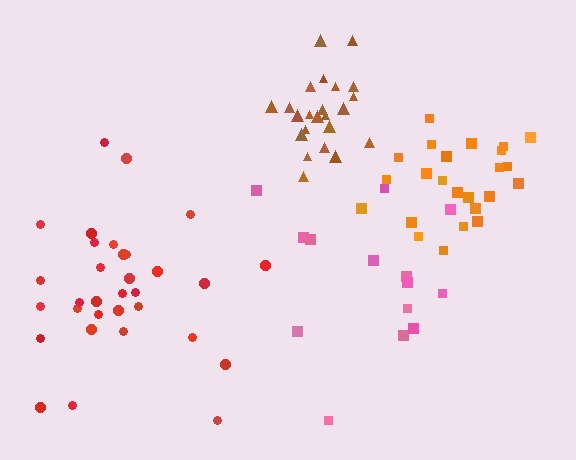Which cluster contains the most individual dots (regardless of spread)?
Red (32).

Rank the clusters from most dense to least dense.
brown, orange, red, pink.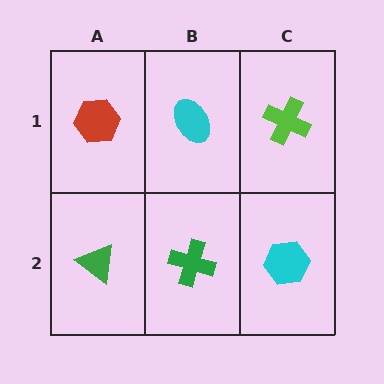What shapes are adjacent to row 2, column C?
A lime cross (row 1, column C), a green cross (row 2, column B).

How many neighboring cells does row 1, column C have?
2.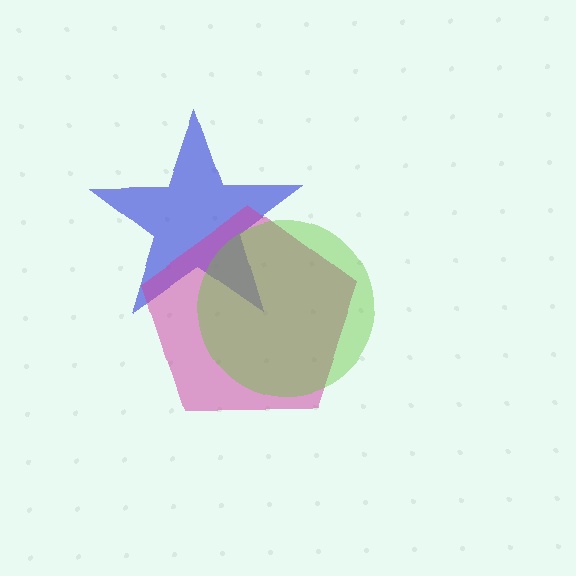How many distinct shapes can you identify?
There are 3 distinct shapes: a blue star, a magenta pentagon, a lime circle.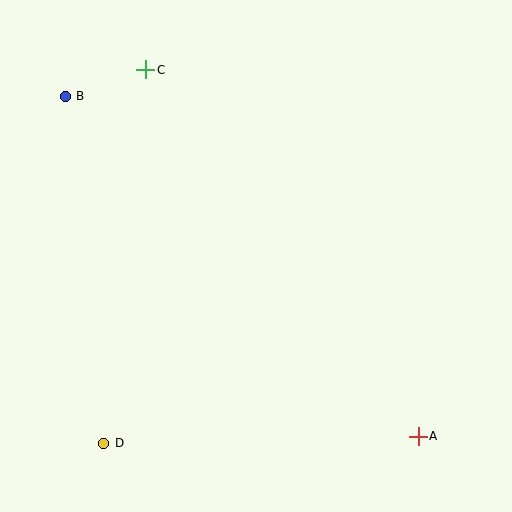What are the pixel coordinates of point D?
Point D is at (104, 443).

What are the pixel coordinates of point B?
Point B is at (65, 96).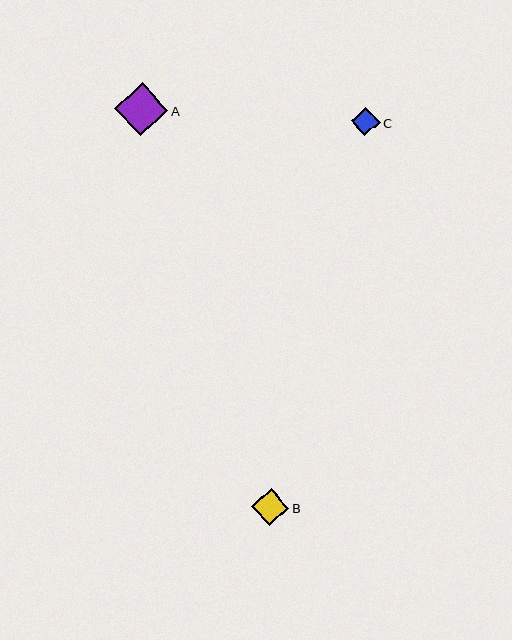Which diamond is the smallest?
Diamond C is the smallest with a size of approximately 28 pixels.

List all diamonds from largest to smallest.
From largest to smallest: A, B, C.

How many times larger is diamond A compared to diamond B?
Diamond A is approximately 1.4 times the size of diamond B.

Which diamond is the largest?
Diamond A is the largest with a size of approximately 53 pixels.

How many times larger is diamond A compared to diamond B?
Diamond A is approximately 1.4 times the size of diamond B.